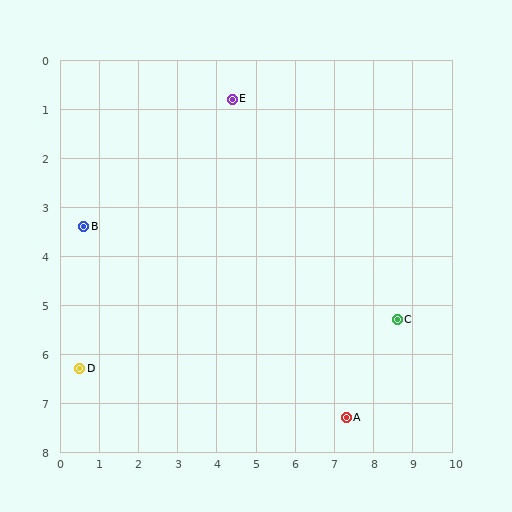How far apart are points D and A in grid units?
Points D and A are about 6.9 grid units apart.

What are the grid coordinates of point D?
Point D is at approximately (0.5, 6.3).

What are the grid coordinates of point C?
Point C is at approximately (8.6, 5.3).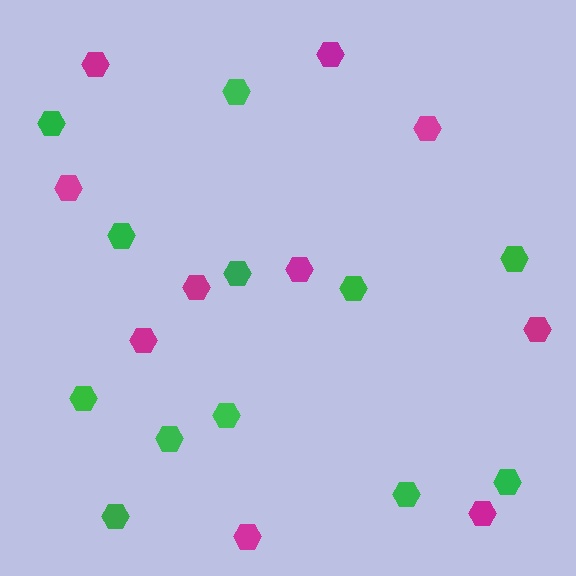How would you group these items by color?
There are 2 groups: one group of magenta hexagons (10) and one group of green hexagons (12).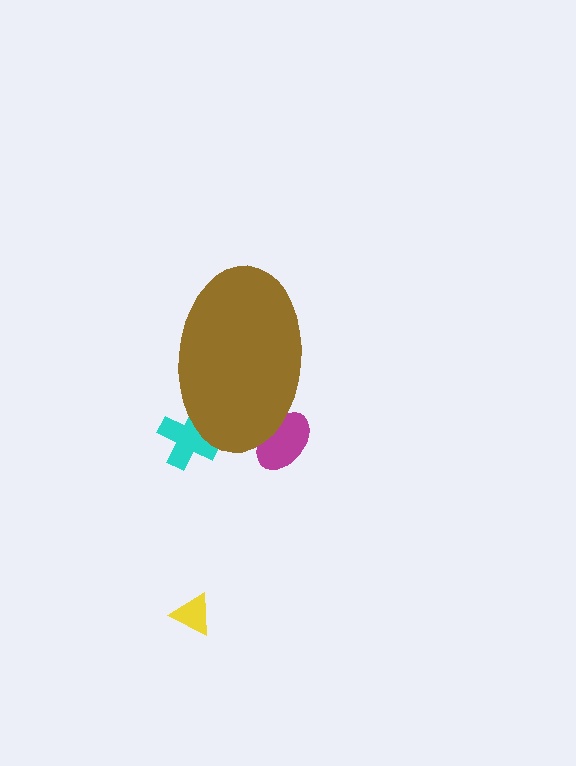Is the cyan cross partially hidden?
Yes, the cyan cross is partially hidden behind the brown ellipse.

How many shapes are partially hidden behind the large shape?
2 shapes are partially hidden.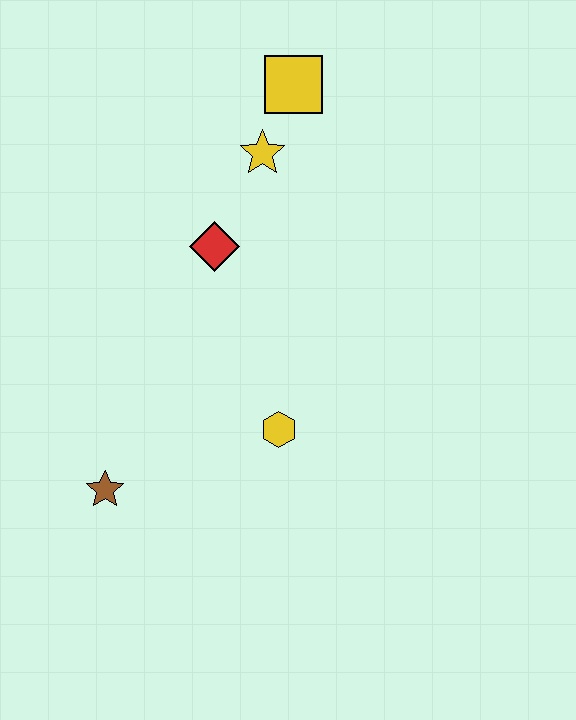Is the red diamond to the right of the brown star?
Yes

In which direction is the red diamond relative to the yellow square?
The red diamond is below the yellow square.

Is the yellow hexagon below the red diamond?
Yes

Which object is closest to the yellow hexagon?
The brown star is closest to the yellow hexagon.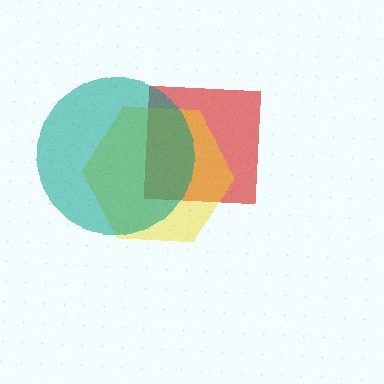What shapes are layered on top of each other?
The layered shapes are: a red square, a yellow hexagon, a teal circle.